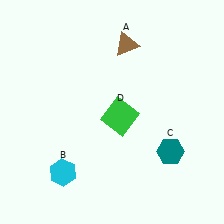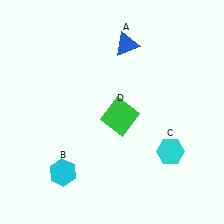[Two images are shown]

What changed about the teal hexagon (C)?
In Image 1, C is teal. In Image 2, it changed to cyan.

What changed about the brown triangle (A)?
In Image 1, A is brown. In Image 2, it changed to blue.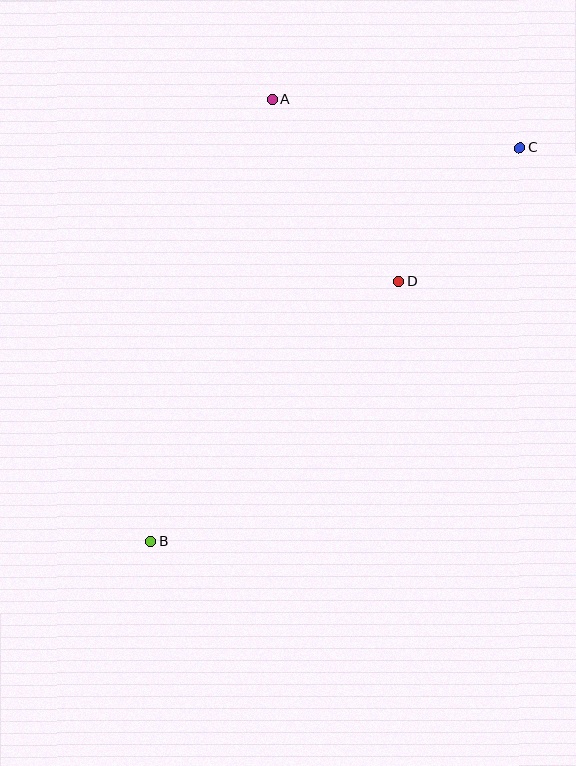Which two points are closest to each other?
Points C and D are closest to each other.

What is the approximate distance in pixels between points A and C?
The distance between A and C is approximately 252 pixels.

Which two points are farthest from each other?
Points B and C are farthest from each other.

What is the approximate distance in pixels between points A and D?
The distance between A and D is approximately 221 pixels.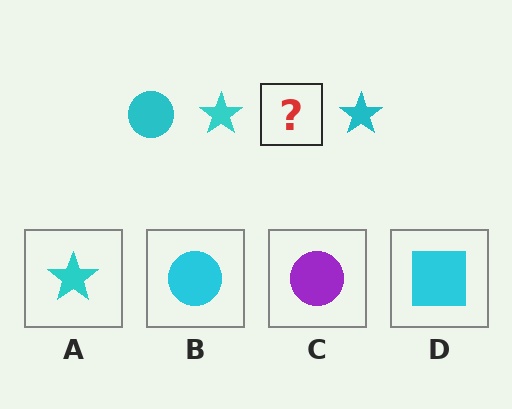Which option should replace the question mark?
Option B.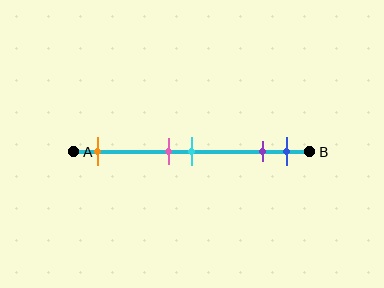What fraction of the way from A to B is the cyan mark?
The cyan mark is approximately 50% (0.5) of the way from A to B.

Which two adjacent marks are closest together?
The pink and cyan marks are the closest adjacent pair.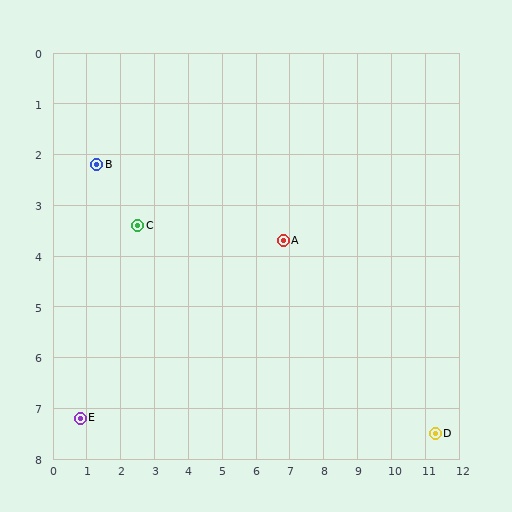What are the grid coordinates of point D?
Point D is at approximately (11.3, 7.5).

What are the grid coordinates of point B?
Point B is at approximately (1.3, 2.2).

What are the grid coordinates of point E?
Point E is at approximately (0.8, 7.2).